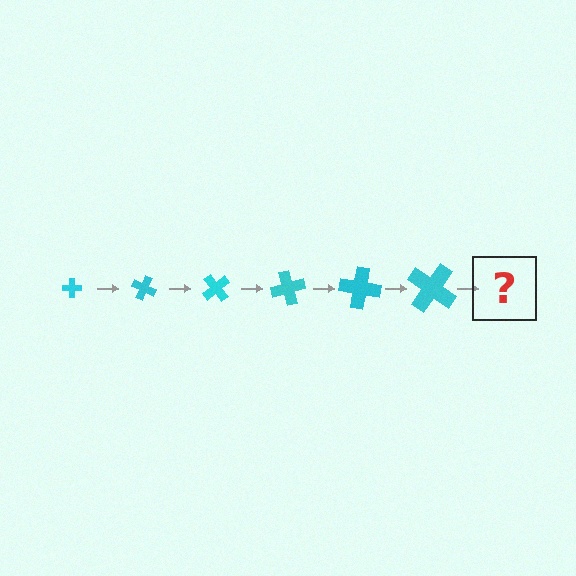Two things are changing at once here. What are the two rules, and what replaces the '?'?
The two rules are that the cross grows larger each step and it rotates 25 degrees each step. The '?' should be a cross, larger than the previous one and rotated 150 degrees from the start.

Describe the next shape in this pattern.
It should be a cross, larger than the previous one and rotated 150 degrees from the start.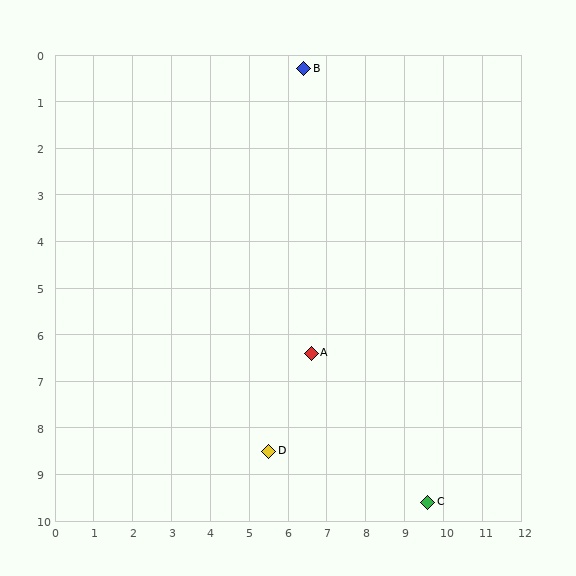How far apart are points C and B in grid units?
Points C and B are about 9.8 grid units apart.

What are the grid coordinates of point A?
Point A is at approximately (6.6, 6.4).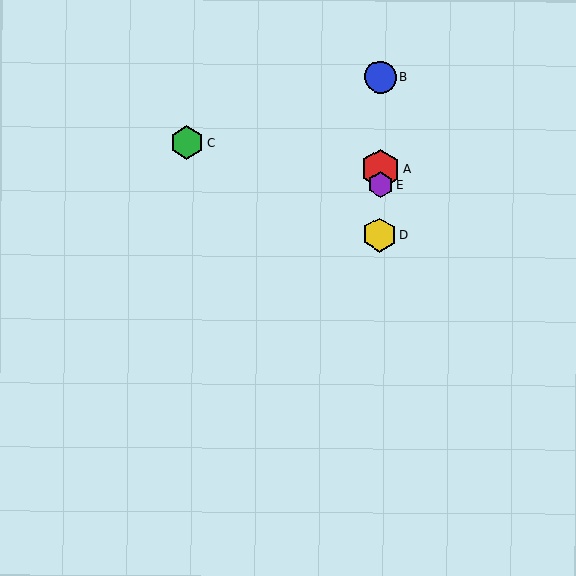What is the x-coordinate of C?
Object C is at x≈187.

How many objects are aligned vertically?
4 objects (A, B, D, E) are aligned vertically.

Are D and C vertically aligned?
No, D is at x≈380 and C is at x≈187.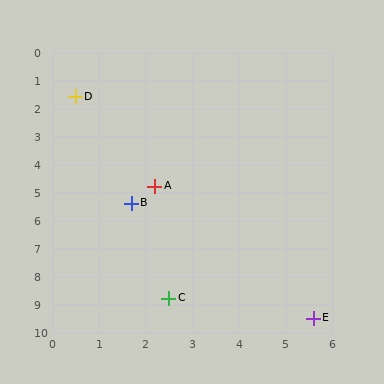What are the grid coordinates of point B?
Point B is at approximately (1.7, 5.4).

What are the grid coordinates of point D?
Point D is at approximately (0.5, 1.6).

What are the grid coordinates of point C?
Point C is at approximately (2.5, 8.8).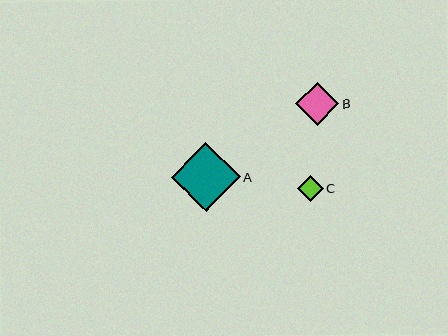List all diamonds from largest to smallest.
From largest to smallest: A, B, C.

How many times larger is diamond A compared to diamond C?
Diamond A is approximately 2.7 times the size of diamond C.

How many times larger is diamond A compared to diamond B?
Diamond A is approximately 1.6 times the size of diamond B.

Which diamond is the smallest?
Diamond C is the smallest with a size of approximately 26 pixels.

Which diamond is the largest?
Diamond A is the largest with a size of approximately 69 pixels.